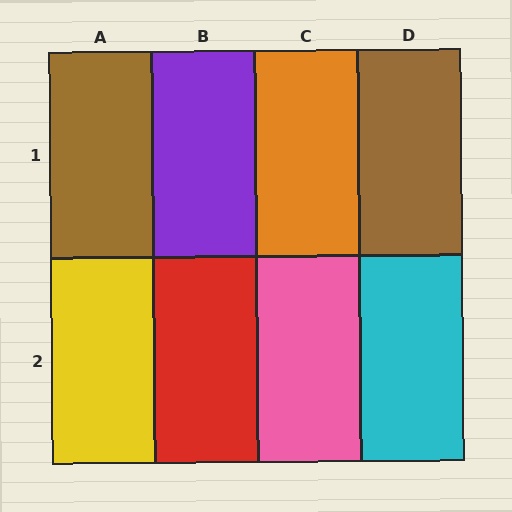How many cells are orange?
1 cell is orange.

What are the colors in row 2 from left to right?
Yellow, red, pink, cyan.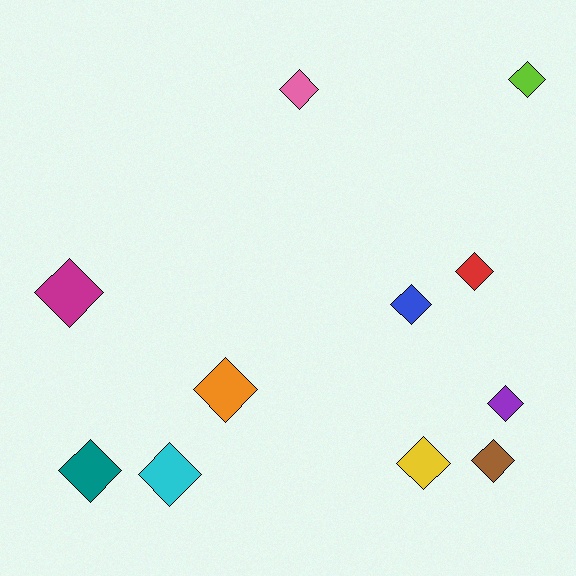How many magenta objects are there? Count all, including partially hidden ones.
There is 1 magenta object.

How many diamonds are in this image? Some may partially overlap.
There are 11 diamonds.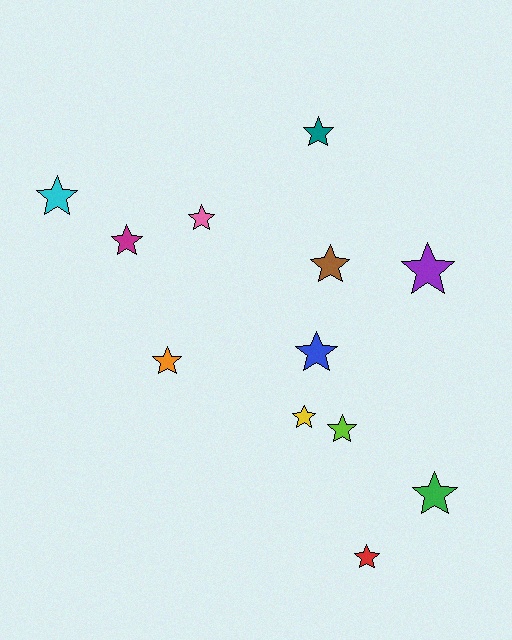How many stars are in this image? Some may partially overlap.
There are 12 stars.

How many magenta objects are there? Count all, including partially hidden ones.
There is 1 magenta object.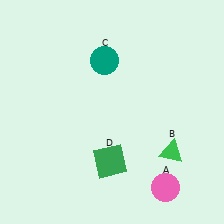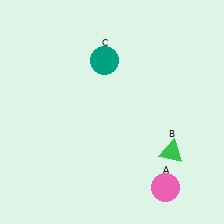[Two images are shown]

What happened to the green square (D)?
The green square (D) was removed in Image 2. It was in the bottom-left area of Image 1.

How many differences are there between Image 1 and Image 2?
There is 1 difference between the two images.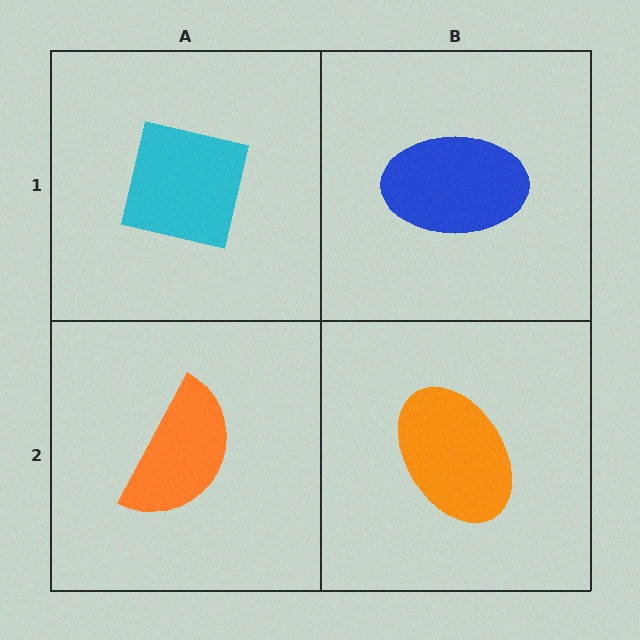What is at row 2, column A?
An orange semicircle.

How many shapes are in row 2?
2 shapes.